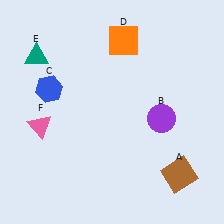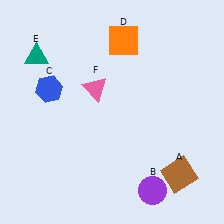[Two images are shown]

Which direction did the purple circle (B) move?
The purple circle (B) moved down.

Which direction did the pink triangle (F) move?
The pink triangle (F) moved right.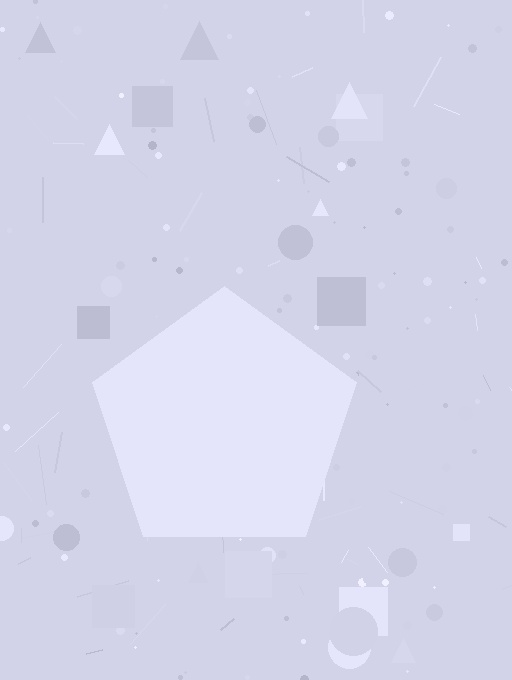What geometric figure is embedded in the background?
A pentagon is embedded in the background.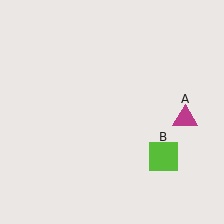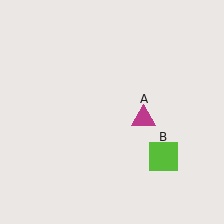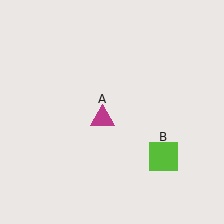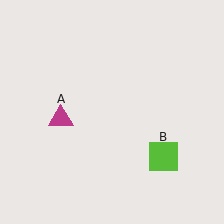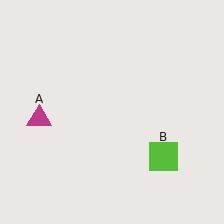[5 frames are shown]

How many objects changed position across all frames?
1 object changed position: magenta triangle (object A).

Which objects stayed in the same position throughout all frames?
Lime square (object B) remained stationary.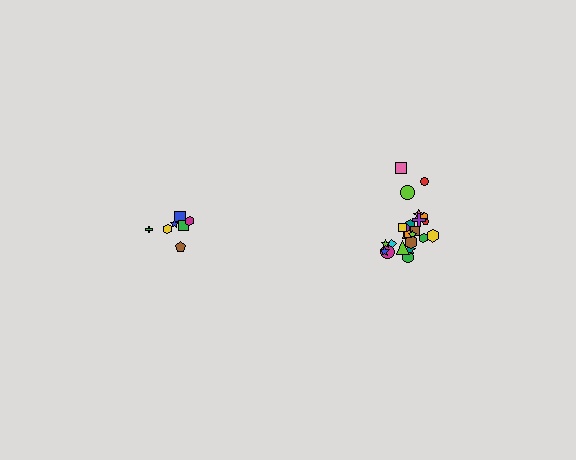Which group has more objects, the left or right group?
The right group.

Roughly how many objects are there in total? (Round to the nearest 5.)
Roughly 30 objects in total.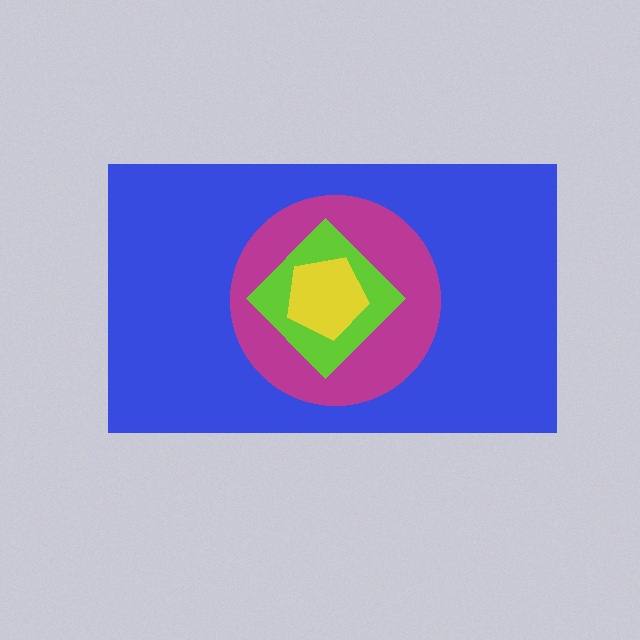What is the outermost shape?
The blue rectangle.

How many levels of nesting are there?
4.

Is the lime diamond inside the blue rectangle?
Yes.